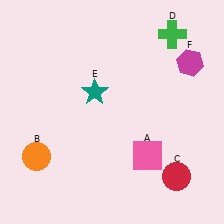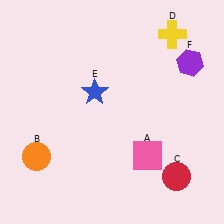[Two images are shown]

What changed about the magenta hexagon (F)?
In Image 1, F is magenta. In Image 2, it changed to purple.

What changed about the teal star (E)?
In Image 1, E is teal. In Image 2, it changed to blue.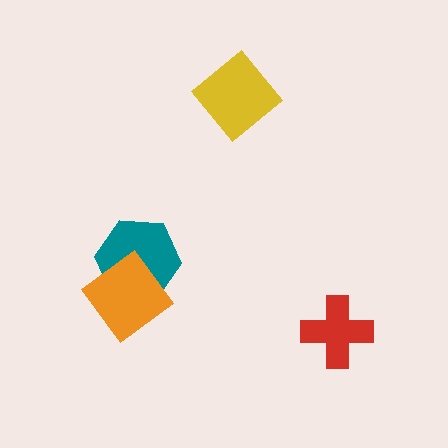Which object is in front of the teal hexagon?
The orange diamond is in front of the teal hexagon.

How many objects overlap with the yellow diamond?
0 objects overlap with the yellow diamond.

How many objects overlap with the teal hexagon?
1 object overlaps with the teal hexagon.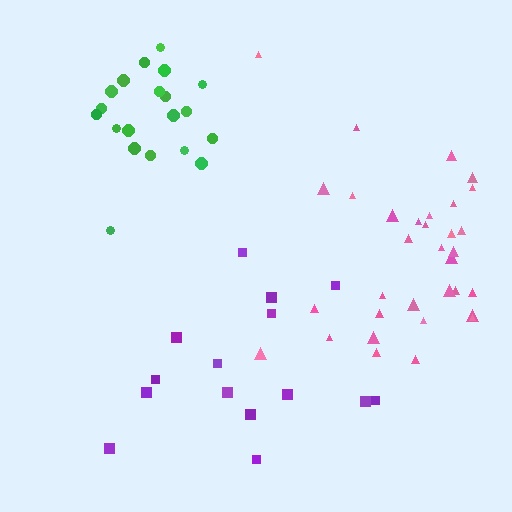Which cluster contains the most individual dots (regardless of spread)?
Pink (33).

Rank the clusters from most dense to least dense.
green, pink, purple.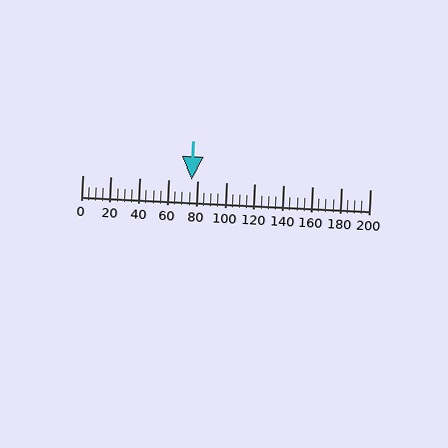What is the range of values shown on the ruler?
The ruler shows values from 0 to 200.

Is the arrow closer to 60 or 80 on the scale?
The arrow is closer to 80.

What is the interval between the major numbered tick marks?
The major tick marks are spaced 20 units apart.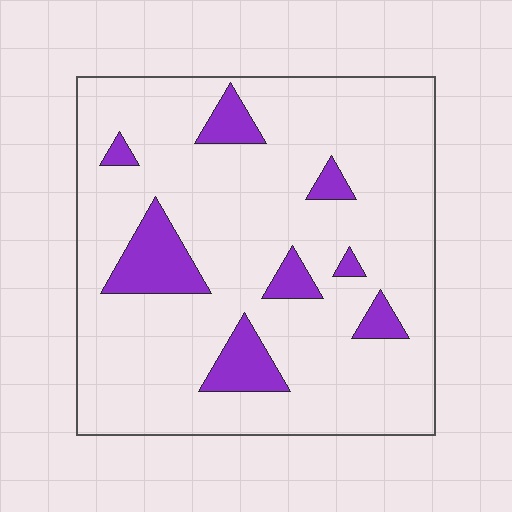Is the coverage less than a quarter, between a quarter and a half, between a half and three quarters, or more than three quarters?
Less than a quarter.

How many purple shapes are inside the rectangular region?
8.